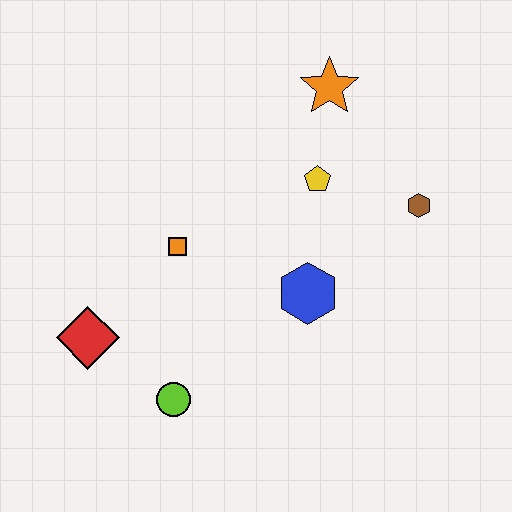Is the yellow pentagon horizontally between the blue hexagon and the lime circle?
No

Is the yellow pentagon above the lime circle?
Yes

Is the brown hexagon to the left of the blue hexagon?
No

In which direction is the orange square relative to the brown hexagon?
The orange square is to the left of the brown hexagon.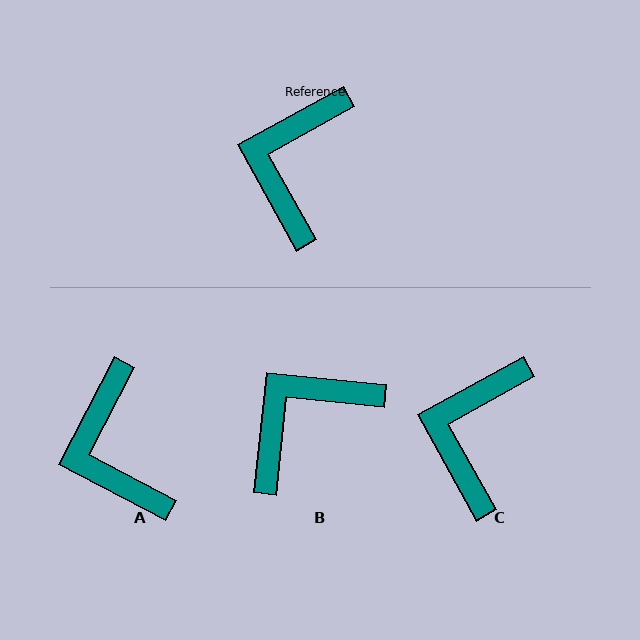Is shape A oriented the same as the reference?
No, it is off by about 33 degrees.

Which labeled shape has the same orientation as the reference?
C.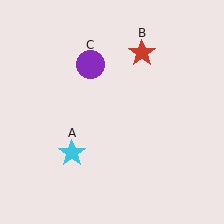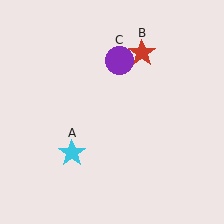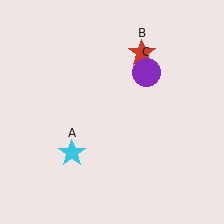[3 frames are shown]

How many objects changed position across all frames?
1 object changed position: purple circle (object C).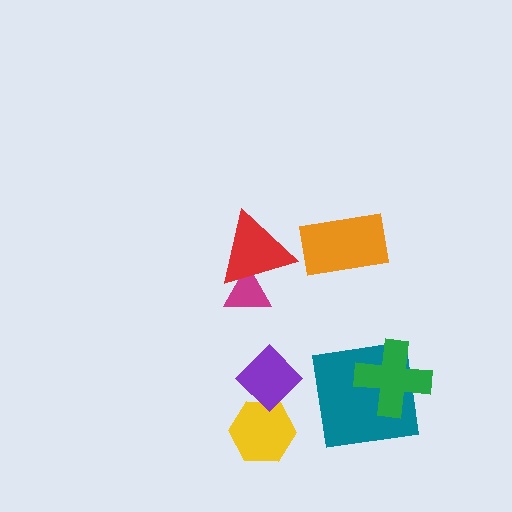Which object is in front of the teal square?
The green cross is in front of the teal square.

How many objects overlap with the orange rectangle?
0 objects overlap with the orange rectangle.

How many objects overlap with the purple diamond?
1 object overlaps with the purple diamond.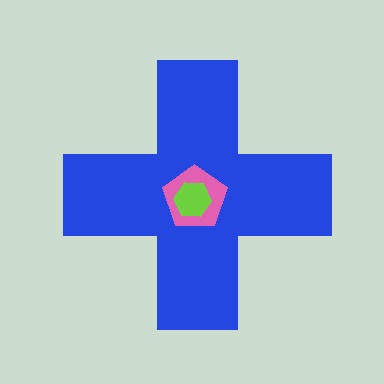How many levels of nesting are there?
3.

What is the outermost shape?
The blue cross.